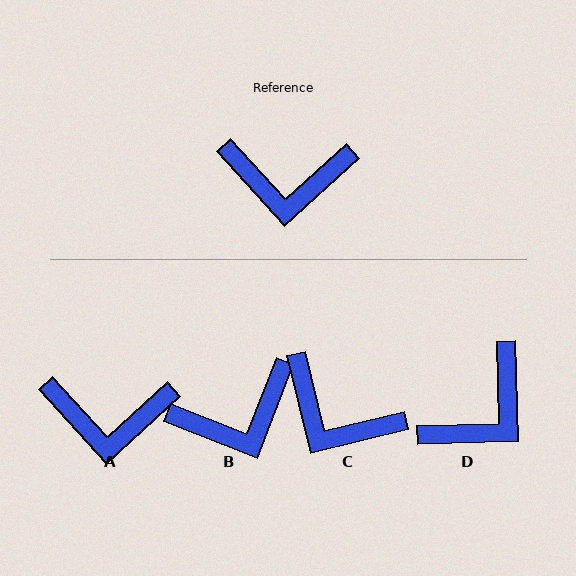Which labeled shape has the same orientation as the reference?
A.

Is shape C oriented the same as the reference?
No, it is off by about 29 degrees.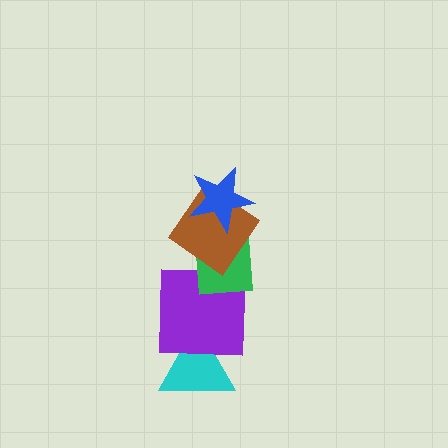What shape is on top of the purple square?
The green square is on top of the purple square.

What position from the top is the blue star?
The blue star is 1st from the top.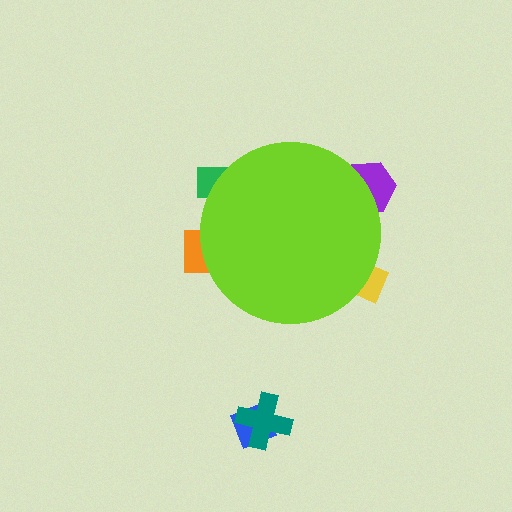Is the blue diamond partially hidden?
No, the blue diamond is fully visible.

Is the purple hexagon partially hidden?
Yes, the purple hexagon is partially hidden behind the lime circle.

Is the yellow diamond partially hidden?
Yes, the yellow diamond is partially hidden behind the lime circle.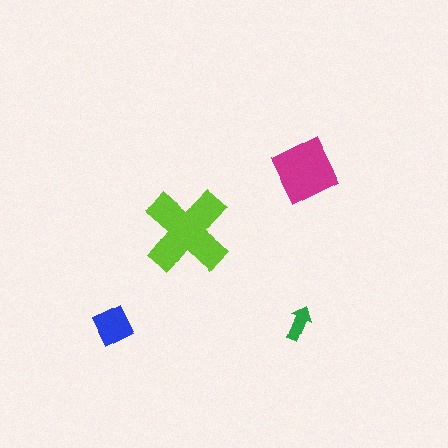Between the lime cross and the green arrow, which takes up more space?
The lime cross.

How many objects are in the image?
There are 4 objects in the image.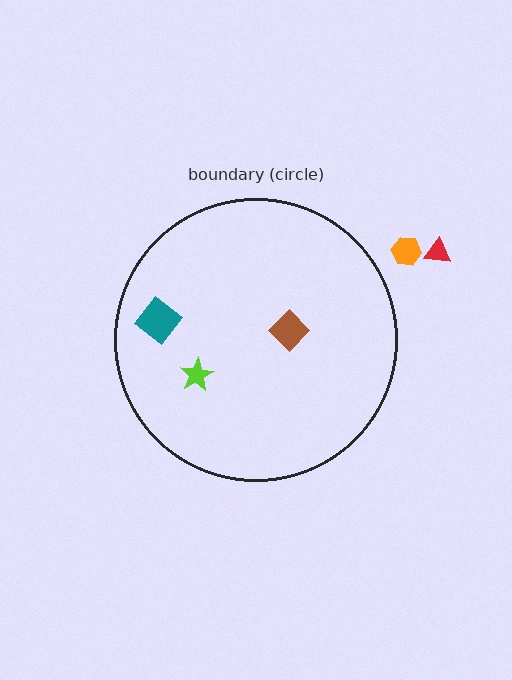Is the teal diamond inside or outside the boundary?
Inside.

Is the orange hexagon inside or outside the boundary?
Outside.